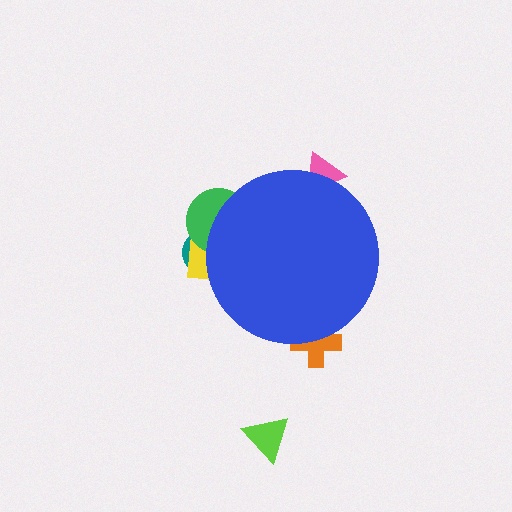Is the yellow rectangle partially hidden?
Yes, the yellow rectangle is partially hidden behind the blue circle.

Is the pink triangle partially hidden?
Yes, the pink triangle is partially hidden behind the blue circle.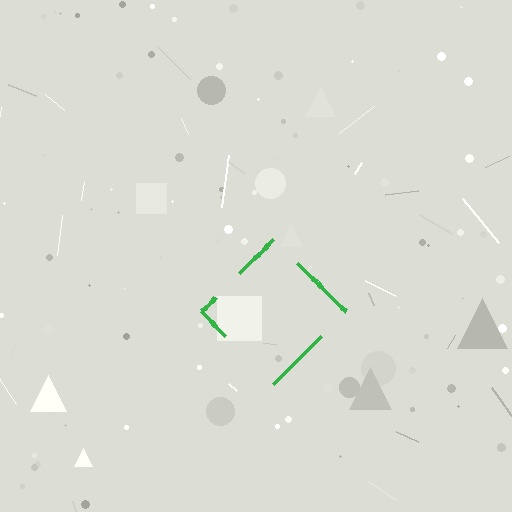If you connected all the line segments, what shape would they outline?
They would outline a diamond.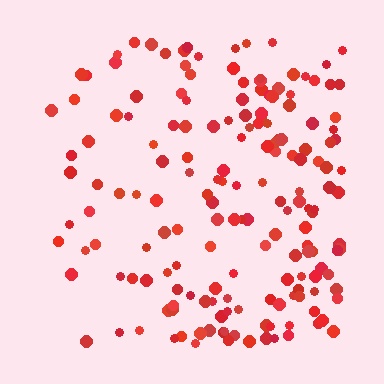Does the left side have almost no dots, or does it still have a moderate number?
Still a moderate number, just noticeably fewer than the right.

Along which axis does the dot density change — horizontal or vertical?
Horizontal.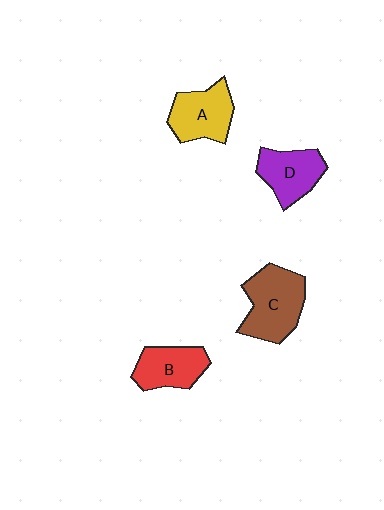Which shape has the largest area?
Shape C (brown).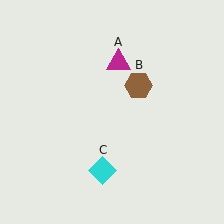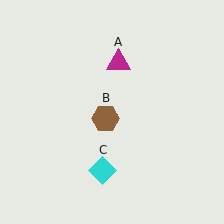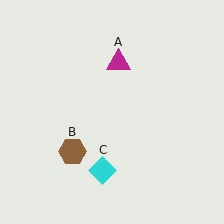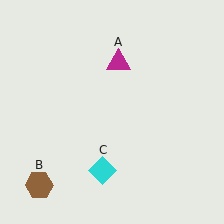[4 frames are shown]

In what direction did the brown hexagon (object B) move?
The brown hexagon (object B) moved down and to the left.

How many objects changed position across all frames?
1 object changed position: brown hexagon (object B).